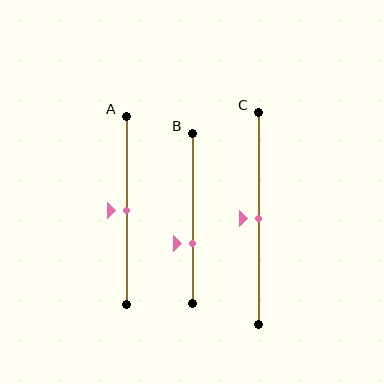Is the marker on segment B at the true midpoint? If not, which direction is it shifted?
No, the marker on segment B is shifted downward by about 15% of the segment length.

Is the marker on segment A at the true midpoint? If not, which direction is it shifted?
Yes, the marker on segment A is at the true midpoint.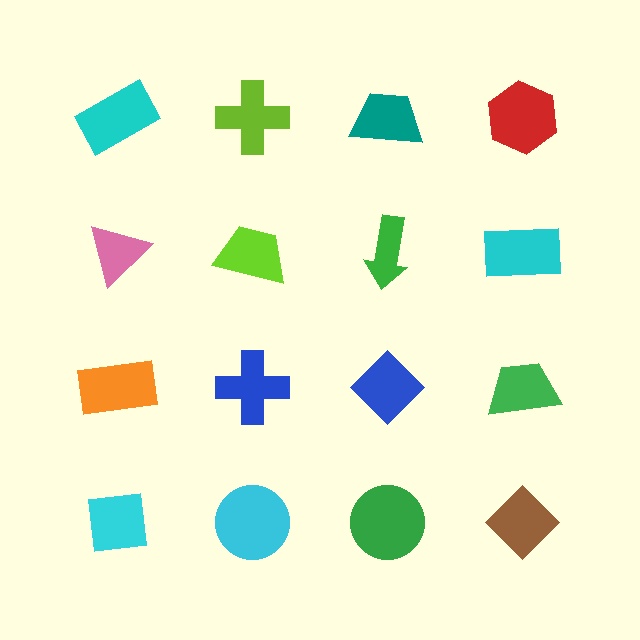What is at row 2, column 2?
A lime trapezoid.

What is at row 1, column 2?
A lime cross.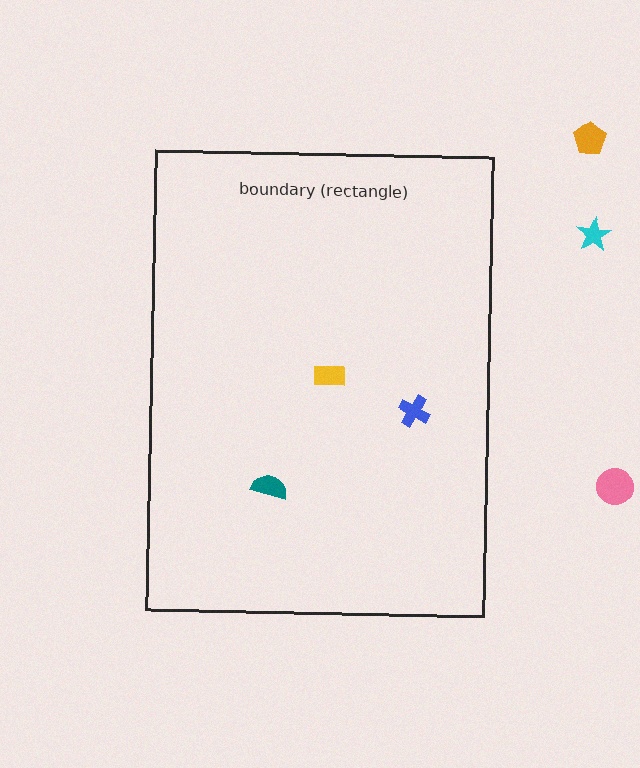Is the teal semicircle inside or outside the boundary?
Inside.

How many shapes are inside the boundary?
3 inside, 3 outside.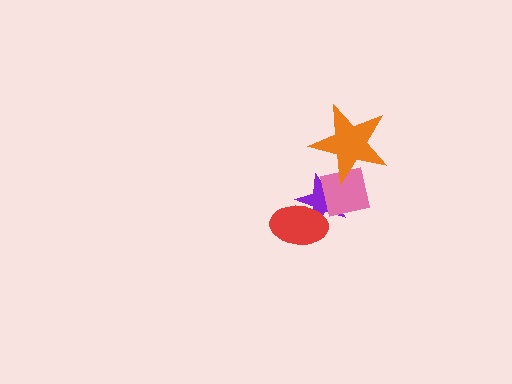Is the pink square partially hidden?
Yes, it is partially covered by another shape.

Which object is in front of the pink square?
The orange star is in front of the pink square.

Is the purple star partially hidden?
Yes, it is partially covered by another shape.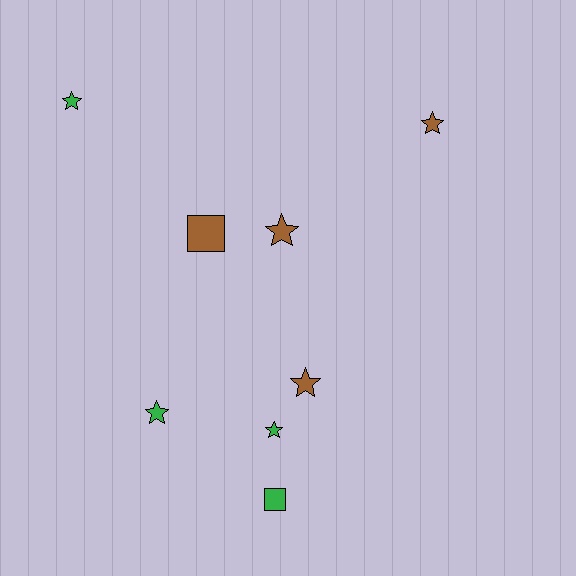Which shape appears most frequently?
Star, with 6 objects.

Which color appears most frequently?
Brown, with 4 objects.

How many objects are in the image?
There are 8 objects.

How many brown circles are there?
There are no brown circles.